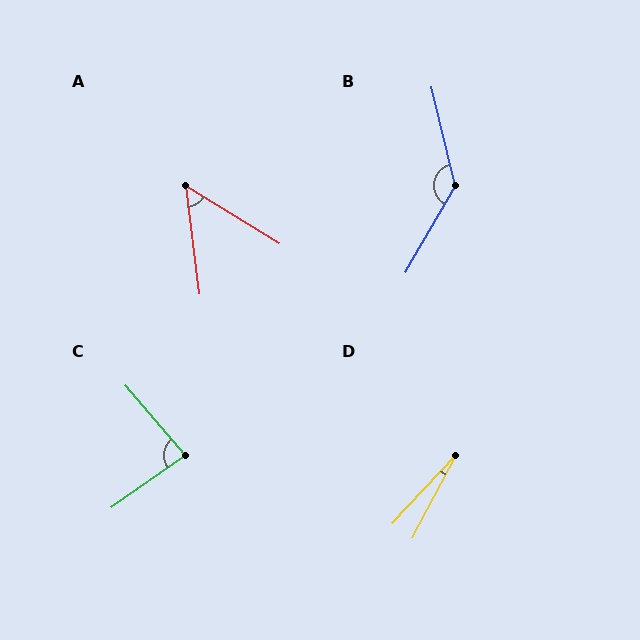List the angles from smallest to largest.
D (15°), A (51°), C (84°), B (137°).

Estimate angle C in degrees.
Approximately 84 degrees.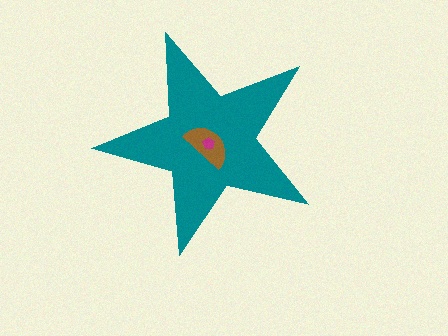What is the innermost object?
The magenta pentagon.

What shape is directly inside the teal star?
The brown semicircle.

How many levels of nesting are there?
3.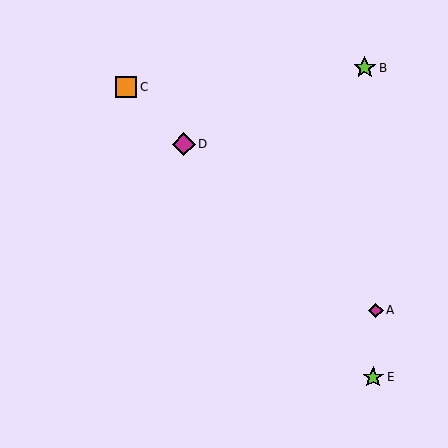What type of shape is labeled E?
Shape E is a lime star.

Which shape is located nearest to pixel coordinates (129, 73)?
The orange square (labeled C) at (126, 87) is nearest to that location.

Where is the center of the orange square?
The center of the orange square is at (126, 87).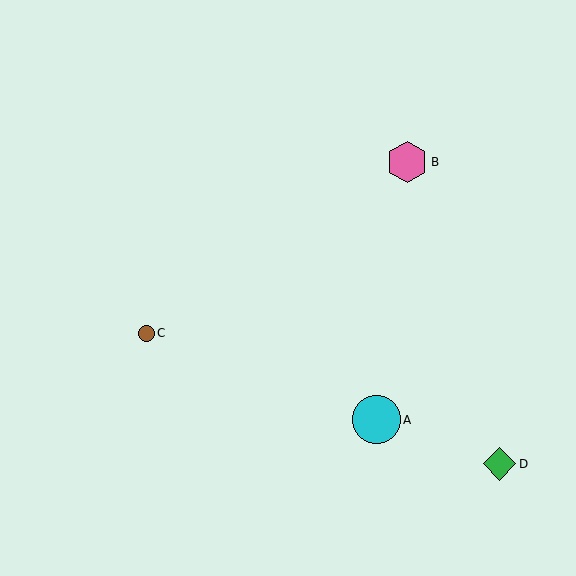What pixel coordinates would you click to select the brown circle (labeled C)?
Click at (147, 333) to select the brown circle C.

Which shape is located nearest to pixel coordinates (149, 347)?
The brown circle (labeled C) at (147, 333) is nearest to that location.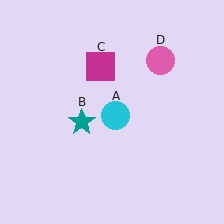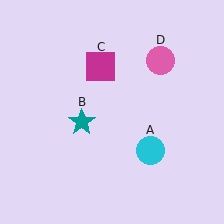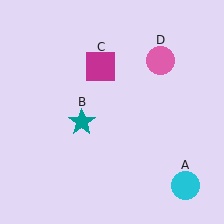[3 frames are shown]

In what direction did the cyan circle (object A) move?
The cyan circle (object A) moved down and to the right.